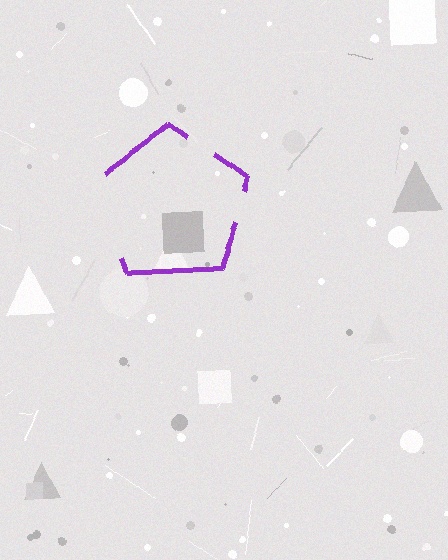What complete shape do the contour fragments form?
The contour fragments form a pentagon.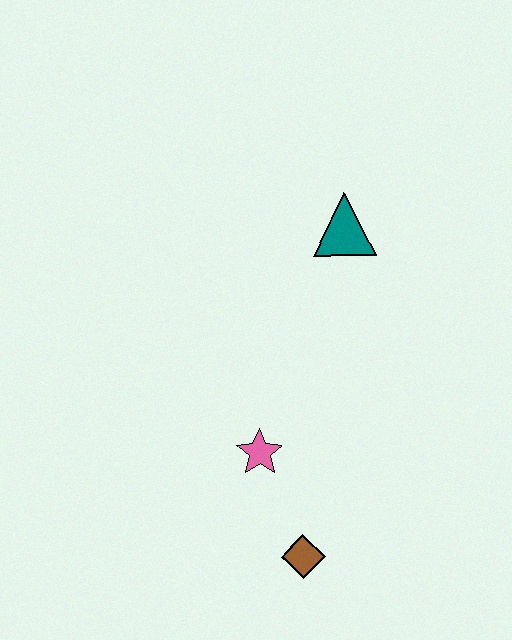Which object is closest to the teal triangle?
The pink star is closest to the teal triangle.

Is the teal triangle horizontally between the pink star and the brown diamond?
No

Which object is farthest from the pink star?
The teal triangle is farthest from the pink star.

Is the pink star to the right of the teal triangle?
No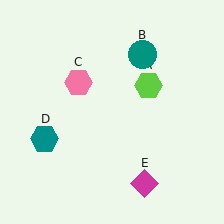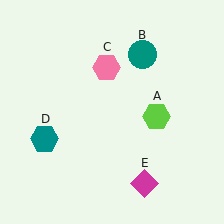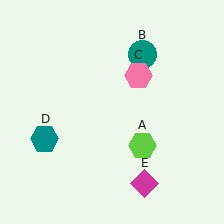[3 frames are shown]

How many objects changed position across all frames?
2 objects changed position: lime hexagon (object A), pink hexagon (object C).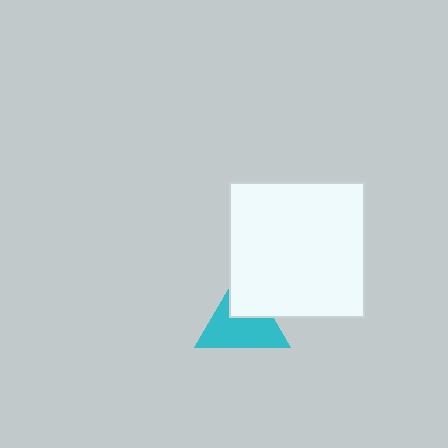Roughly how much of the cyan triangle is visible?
Most of it is visible (roughly 66%).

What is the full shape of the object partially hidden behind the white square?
The partially hidden object is a cyan triangle.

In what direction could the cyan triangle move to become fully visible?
The cyan triangle could move toward the lower-left. That would shift it out from behind the white square entirely.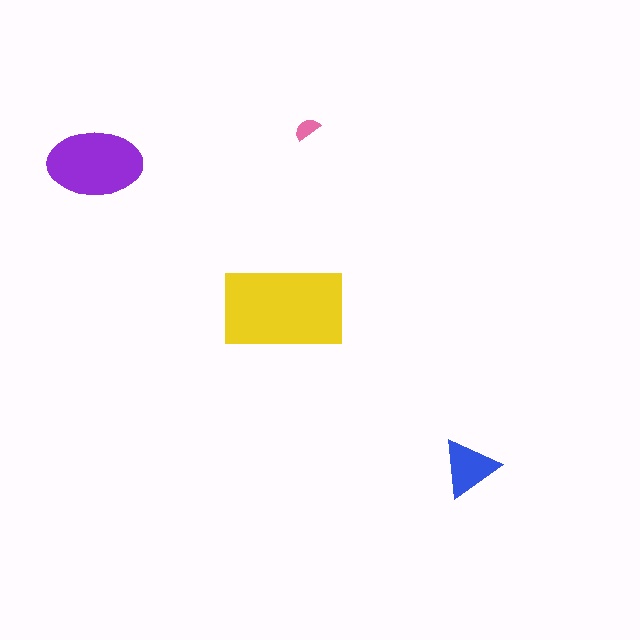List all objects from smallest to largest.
The pink semicircle, the blue triangle, the purple ellipse, the yellow rectangle.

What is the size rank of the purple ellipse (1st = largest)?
2nd.